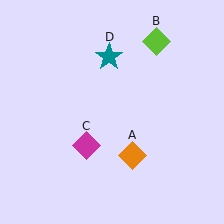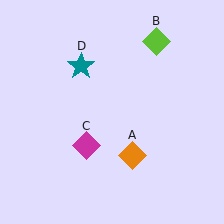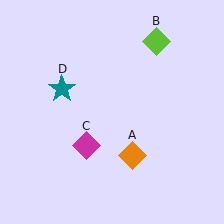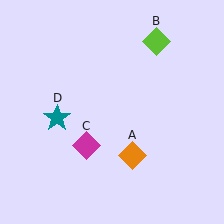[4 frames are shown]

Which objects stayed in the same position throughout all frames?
Orange diamond (object A) and lime diamond (object B) and magenta diamond (object C) remained stationary.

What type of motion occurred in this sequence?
The teal star (object D) rotated counterclockwise around the center of the scene.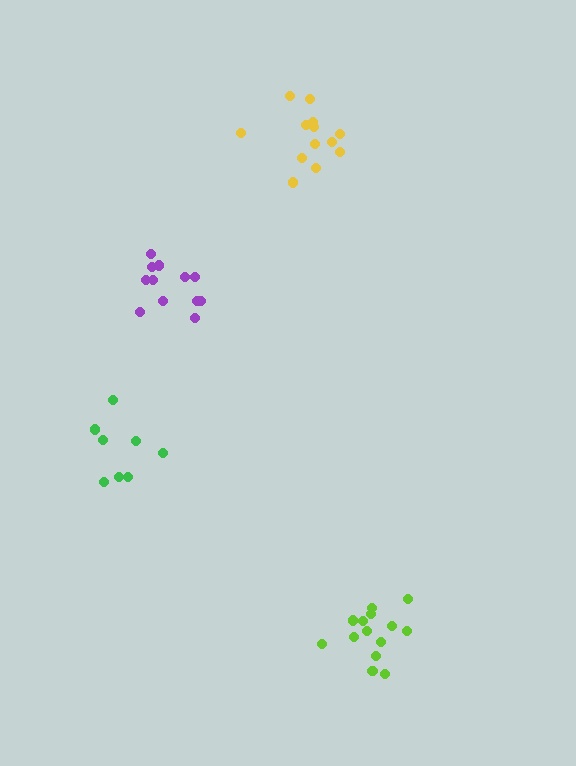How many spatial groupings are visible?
There are 4 spatial groupings.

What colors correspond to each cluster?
The clusters are colored: lime, yellow, green, purple.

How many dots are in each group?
Group 1: 14 dots, Group 2: 13 dots, Group 3: 8 dots, Group 4: 12 dots (47 total).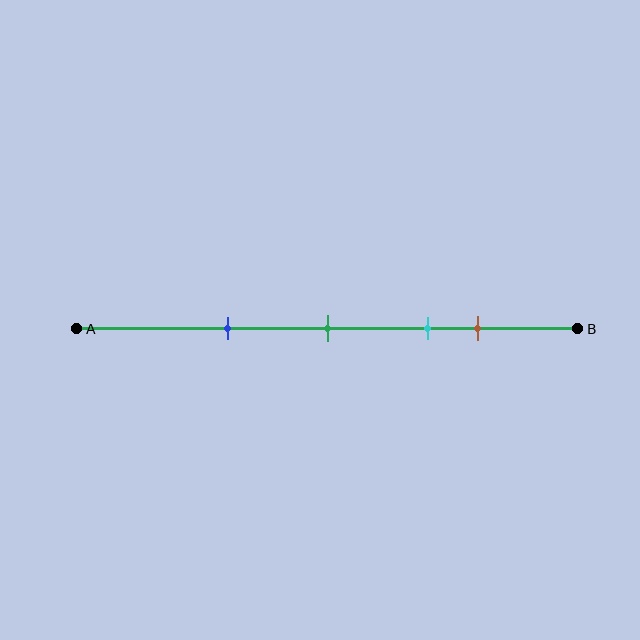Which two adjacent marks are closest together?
The cyan and brown marks are the closest adjacent pair.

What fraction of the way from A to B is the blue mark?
The blue mark is approximately 30% (0.3) of the way from A to B.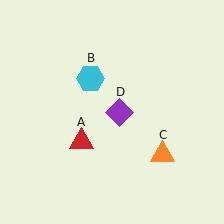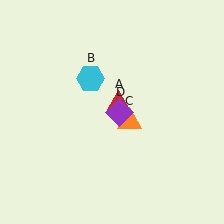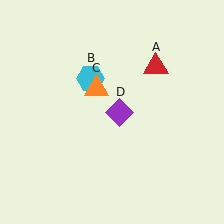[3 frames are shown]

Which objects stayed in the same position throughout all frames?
Cyan hexagon (object B) and purple diamond (object D) remained stationary.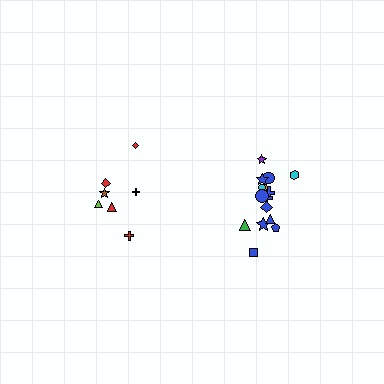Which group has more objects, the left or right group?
The right group.